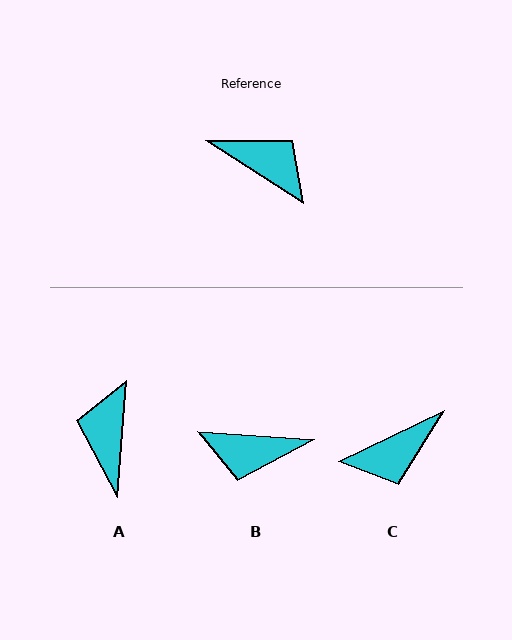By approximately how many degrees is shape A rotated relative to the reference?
Approximately 119 degrees counter-clockwise.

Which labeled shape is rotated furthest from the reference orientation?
B, about 151 degrees away.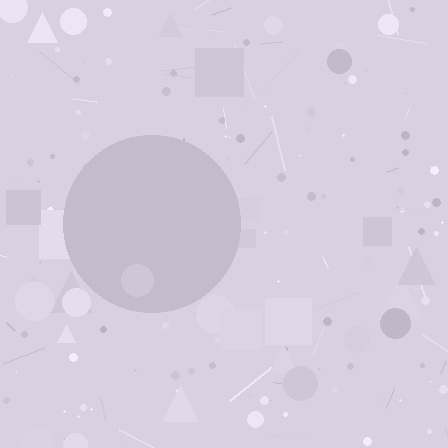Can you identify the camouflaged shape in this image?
The camouflaged shape is a circle.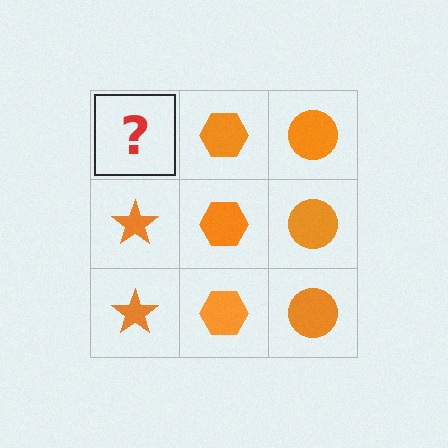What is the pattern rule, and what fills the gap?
The rule is that each column has a consistent shape. The gap should be filled with an orange star.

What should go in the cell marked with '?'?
The missing cell should contain an orange star.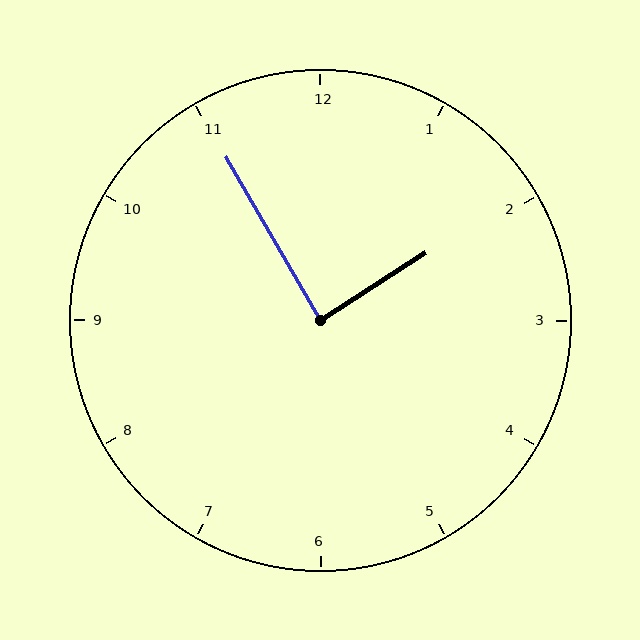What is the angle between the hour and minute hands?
Approximately 88 degrees.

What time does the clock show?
1:55.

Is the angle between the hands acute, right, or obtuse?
It is right.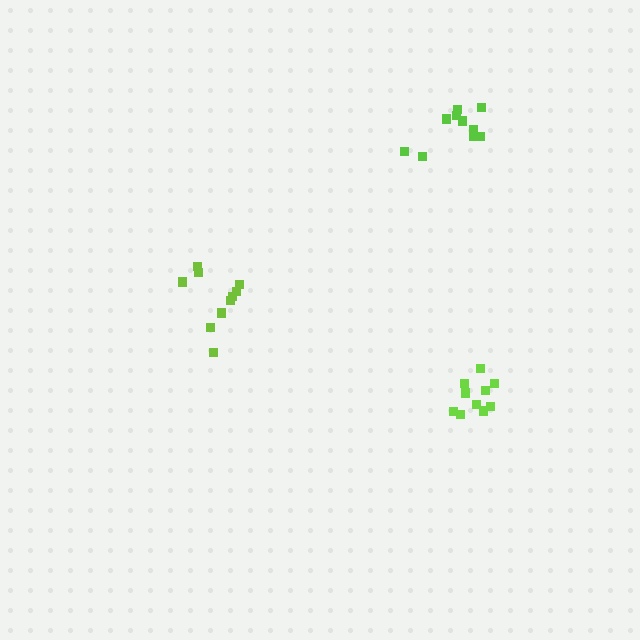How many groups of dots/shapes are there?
There are 3 groups.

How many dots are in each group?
Group 1: 10 dots, Group 2: 10 dots, Group 3: 10 dots (30 total).